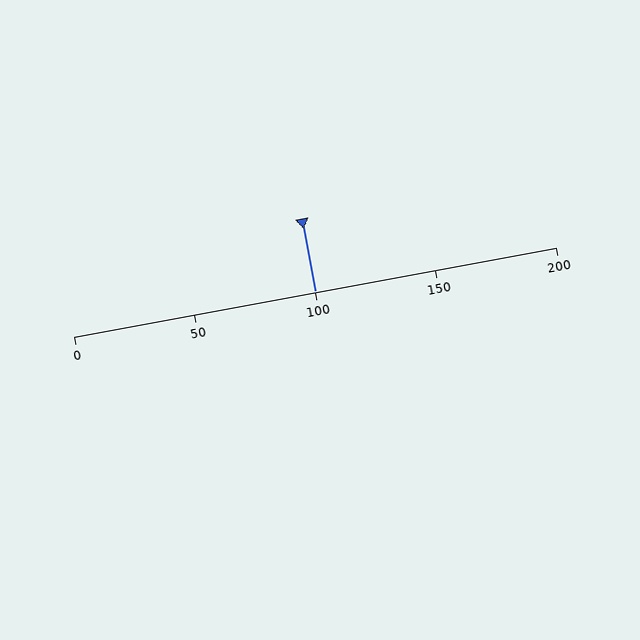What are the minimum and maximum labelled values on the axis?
The axis runs from 0 to 200.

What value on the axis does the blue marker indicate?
The marker indicates approximately 100.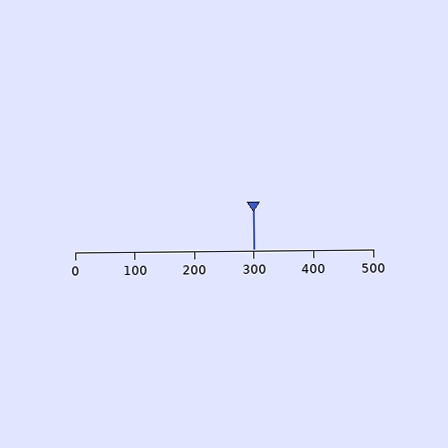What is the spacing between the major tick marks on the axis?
The major ticks are spaced 100 apart.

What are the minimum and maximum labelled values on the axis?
The axis runs from 0 to 500.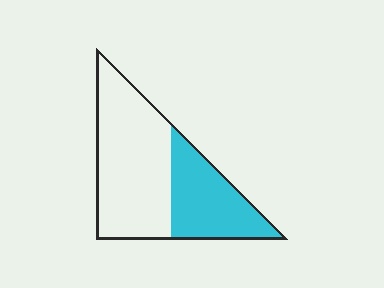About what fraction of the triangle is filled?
About three eighths (3/8).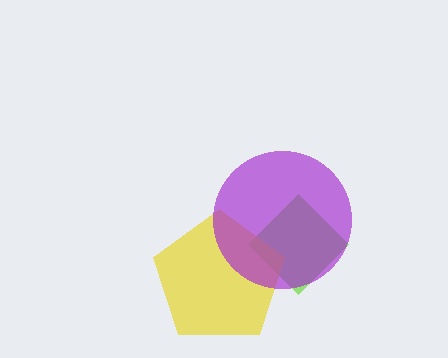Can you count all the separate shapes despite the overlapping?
Yes, there are 3 separate shapes.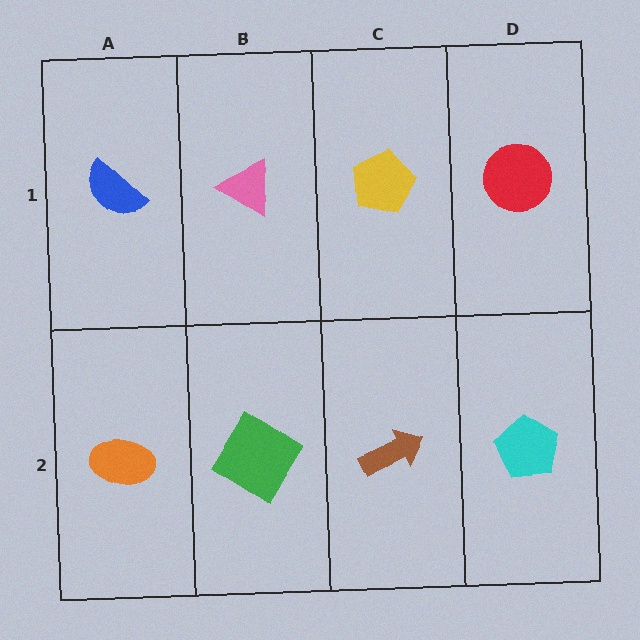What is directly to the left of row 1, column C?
A pink triangle.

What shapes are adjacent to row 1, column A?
An orange ellipse (row 2, column A), a pink triangle (row 1, column B).